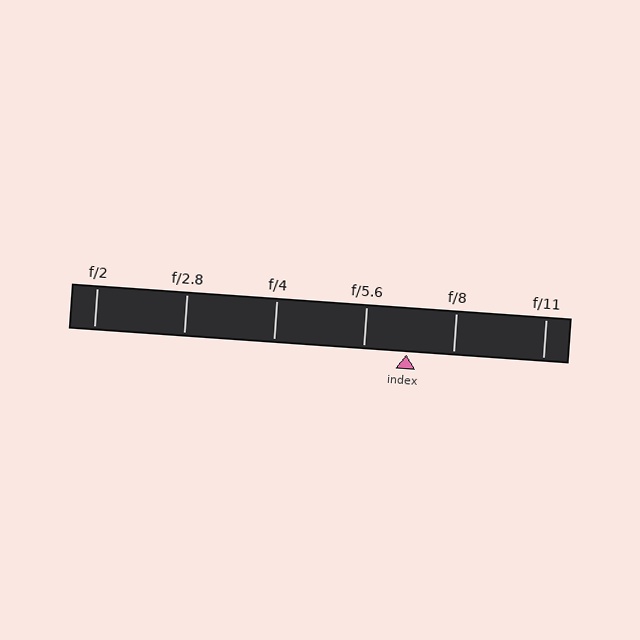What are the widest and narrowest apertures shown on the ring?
The widest aperture shown is f/2 and the narrowest is f/11.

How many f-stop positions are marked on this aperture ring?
There are 6 f-stop positions marked.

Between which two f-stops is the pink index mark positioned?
The index mark is between f/5.6 and f/8.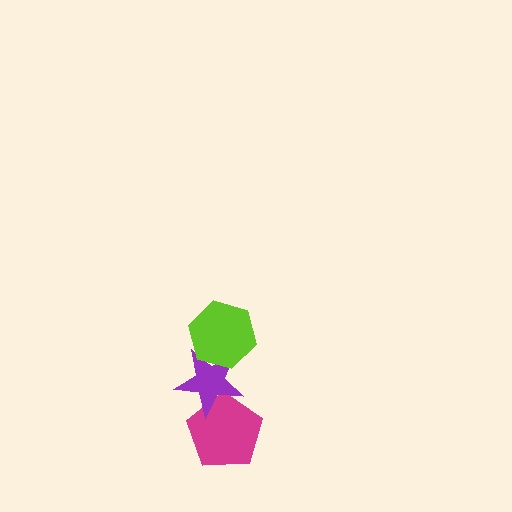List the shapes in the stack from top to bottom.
From top to bottom: the lime hexagon, the purple star, the magenta pentagon.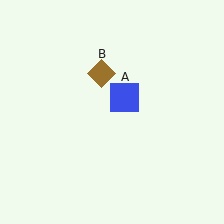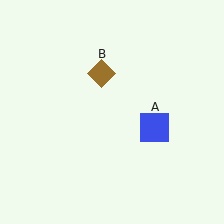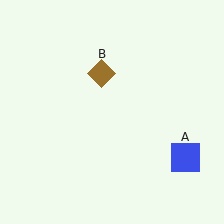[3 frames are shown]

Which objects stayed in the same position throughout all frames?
Brown diamond (object B) remained stationary.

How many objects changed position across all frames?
1 object changed position: blue square (object A).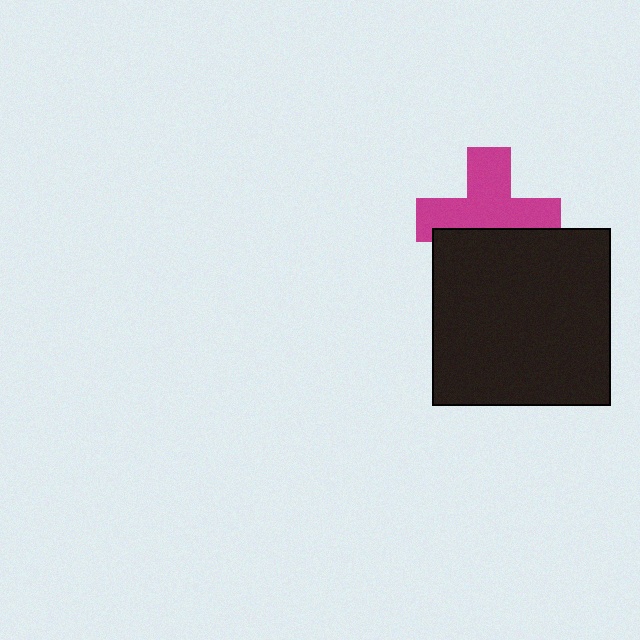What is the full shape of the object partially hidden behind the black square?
The partially hidden object is a magenta cross.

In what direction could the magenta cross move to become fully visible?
The magenta cross could move up. That would shift it out from behind the black square entirely.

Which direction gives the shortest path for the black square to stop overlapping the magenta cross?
Moving down gives the shortest separation.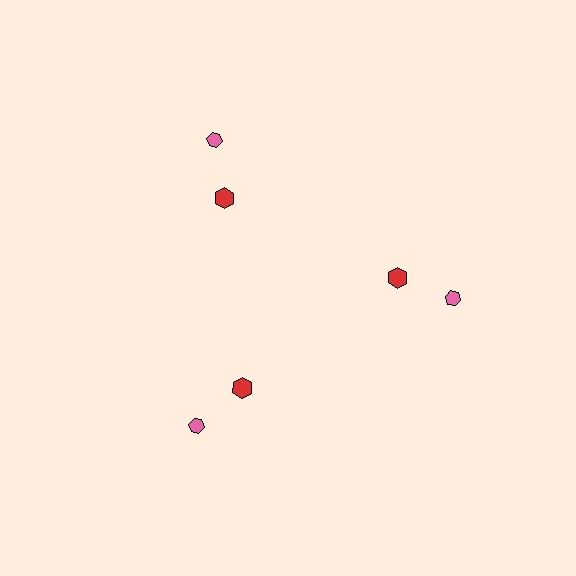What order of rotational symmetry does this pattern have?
This pattern has 3-fold rotational symmetry.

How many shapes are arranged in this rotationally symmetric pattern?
There are 6 shapes, arranged in 3 groups of 2.